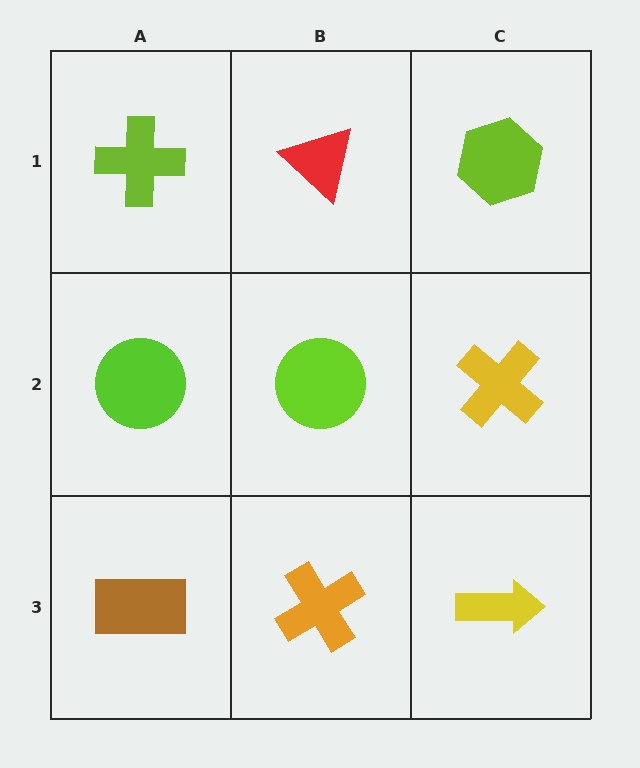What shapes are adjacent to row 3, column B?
A lime circle (row 2, column B), a brown rectangle (row 3, column A), a yellow arrow (row 3, column C).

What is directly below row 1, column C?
A yellow cross.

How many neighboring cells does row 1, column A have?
2.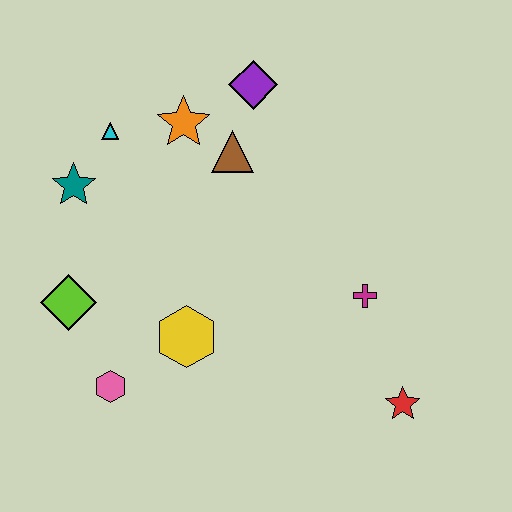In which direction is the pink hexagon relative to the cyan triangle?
The pink hexagon is below the cyan triangle.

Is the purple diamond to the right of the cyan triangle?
Yes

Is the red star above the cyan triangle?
No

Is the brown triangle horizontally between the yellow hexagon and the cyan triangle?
No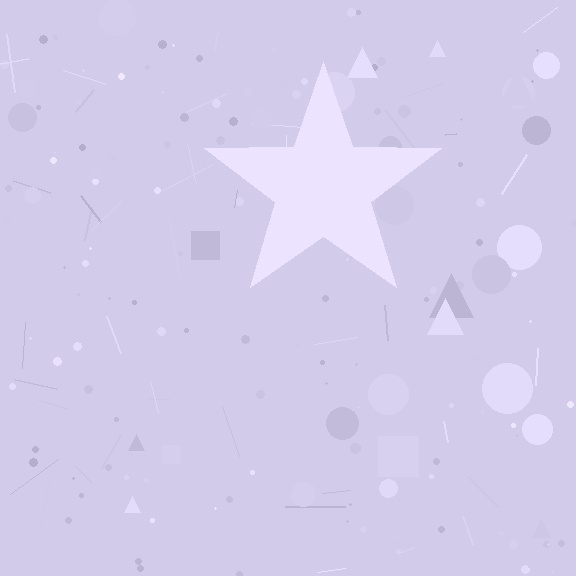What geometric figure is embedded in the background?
A star is embedded in the background.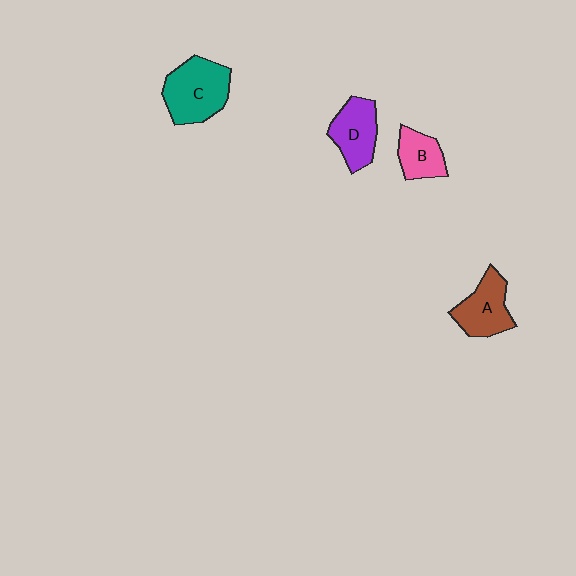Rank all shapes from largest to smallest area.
From largest to smallest: C (teal), A (brown), D (purple), B (pink).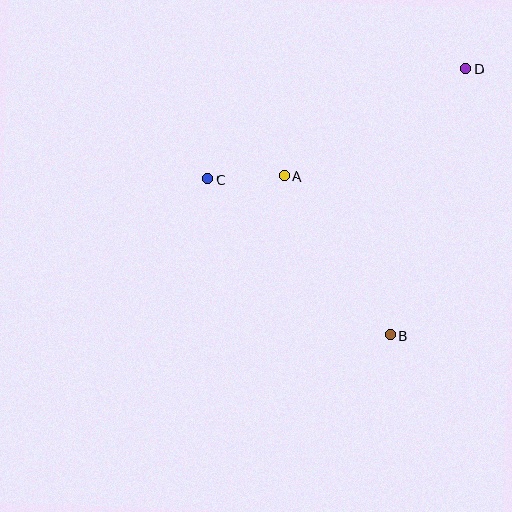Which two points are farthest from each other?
Points C and D are farthest from each other.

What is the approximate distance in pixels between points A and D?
The distance between A and D is approximately 211 pixels.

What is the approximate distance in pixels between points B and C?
The distance between B and C is approximately 240 pixels.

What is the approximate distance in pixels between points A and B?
The distance between A and B is approximately 192 pixels.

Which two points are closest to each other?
Points A and C are closest to each other.